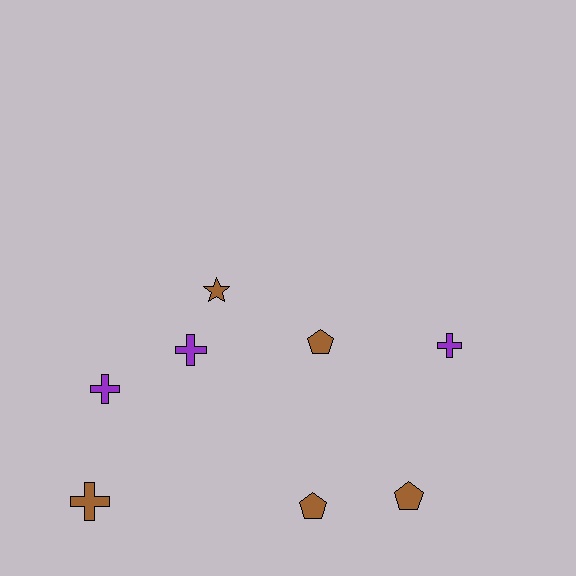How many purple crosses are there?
There are 3 purple crosses.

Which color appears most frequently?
Brown, with 5 objects.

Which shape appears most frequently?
Cross, with 4 objects.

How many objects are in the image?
There are 8 objects.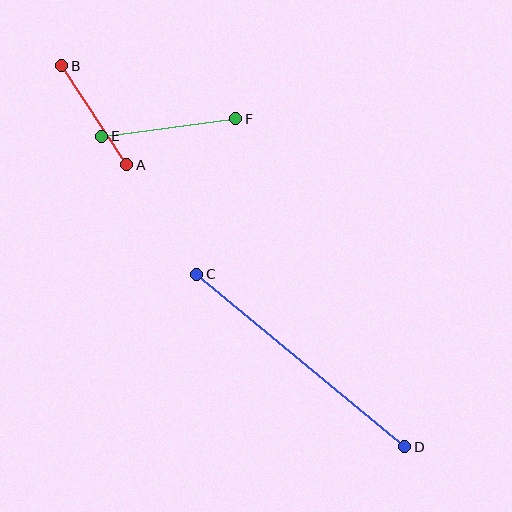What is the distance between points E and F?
The distance is approximately 135 pixels.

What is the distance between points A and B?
The distance is approximately 119 pixels.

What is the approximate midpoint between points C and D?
The midpoint is at approximately (301, 361) pixels.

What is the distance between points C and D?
The distance is approximately 270 pixels.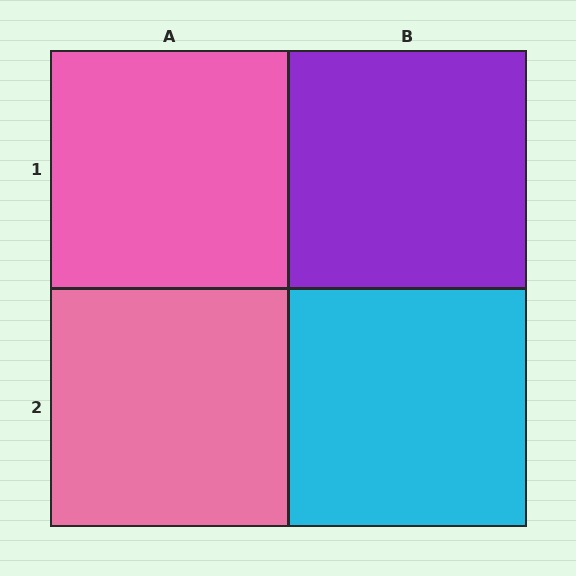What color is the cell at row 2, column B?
Cyan.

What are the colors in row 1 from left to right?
Pink, purple.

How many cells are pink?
2 cells are pink.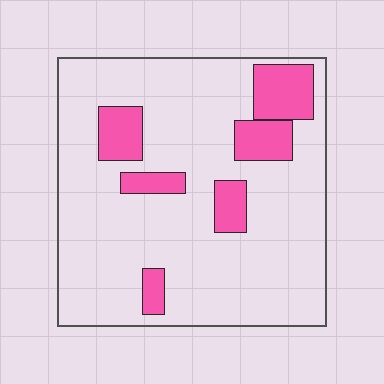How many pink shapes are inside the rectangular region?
6.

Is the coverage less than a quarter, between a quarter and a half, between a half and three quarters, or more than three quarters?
Less than a quarter.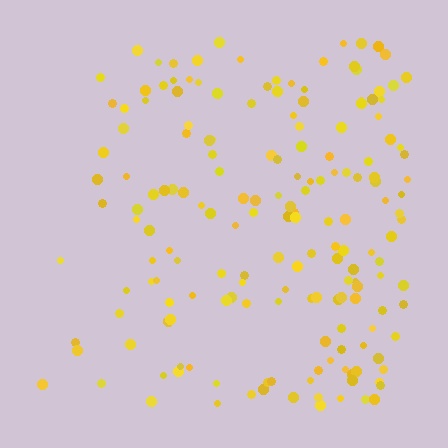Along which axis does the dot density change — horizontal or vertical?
Horizontal.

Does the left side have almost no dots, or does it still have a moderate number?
Still a moderate number, just noticeably fewer than the right.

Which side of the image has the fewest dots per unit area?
The left.